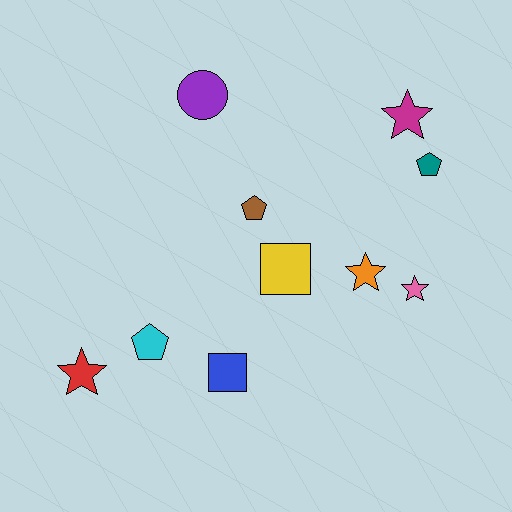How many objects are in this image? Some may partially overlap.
There are 10 objects.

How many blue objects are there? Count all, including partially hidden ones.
There is 1 blue object.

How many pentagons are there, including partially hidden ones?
There are 3 pentagons.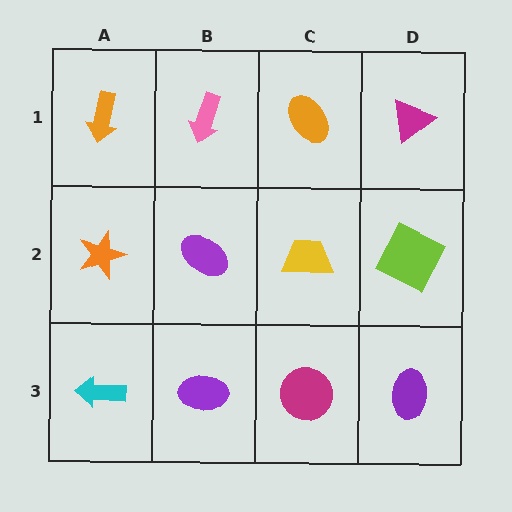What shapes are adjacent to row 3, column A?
An orange star (row 2, column A), a purple ellipse (row 3, column B).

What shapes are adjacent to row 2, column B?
A pink arrow (row 1, column B), a purple ellipse (row 3, column B), an orange star (row 2, column A), a yellow trapezoid (row 2, column C).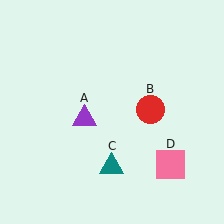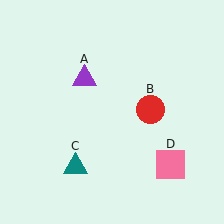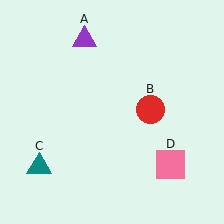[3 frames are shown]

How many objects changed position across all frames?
2 objects changed position: purple triangle (object A), teal triangle (object C).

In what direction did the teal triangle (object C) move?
The teal triangle (object C) moved left.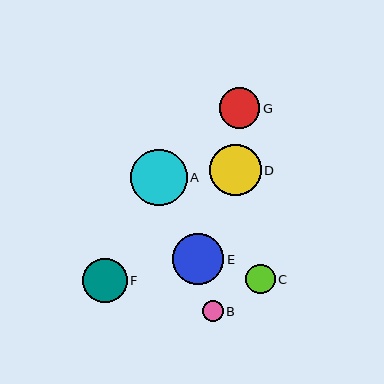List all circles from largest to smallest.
From largest to smallest: A, D, E, F, G, C, B.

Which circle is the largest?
Circle A is the largest with a size of approximately 56 pixels.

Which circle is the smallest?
Circle B is the smallest with a size of approximately 21 pixels.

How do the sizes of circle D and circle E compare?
Circle D and circle E are approximately the same size.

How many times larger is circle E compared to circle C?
Circle E is approximately 1.7 times the size of circle C.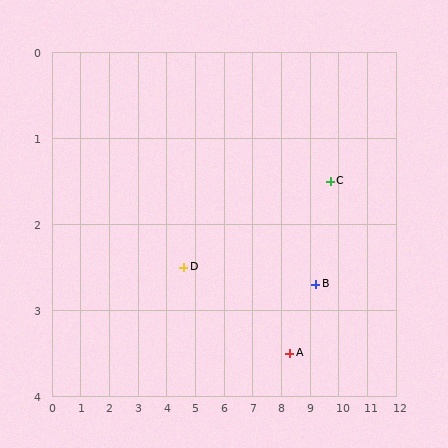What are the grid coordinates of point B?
Point B is at approximately (9.2, 2.7).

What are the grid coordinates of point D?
Point D is at approximately (4.6, 2.5).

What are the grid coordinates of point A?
Point A is at approximately (8.3, 3.5).